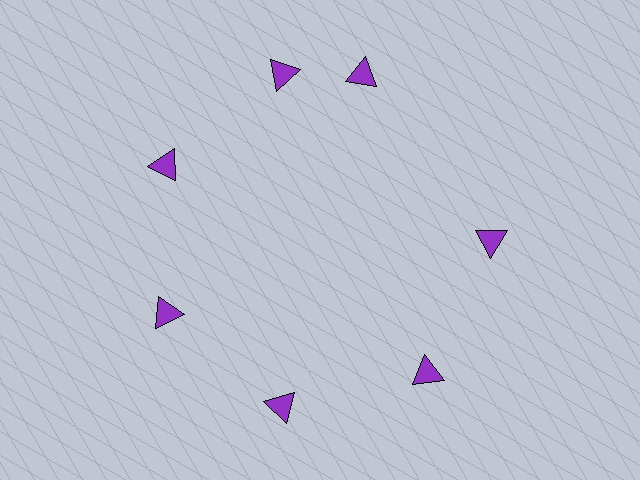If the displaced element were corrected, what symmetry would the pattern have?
It would have 7-fold rotational symmetry — the pattern would map onto itself every 51 degrees.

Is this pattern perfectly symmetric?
No. The 7 purple triangles are arranged in a ring, but one element near the 1 o'clock position is rotated out of alignment along the ring, breaking the 7-fold rotational symmetry.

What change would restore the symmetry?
The symmetry would be restored by rotating it back into even spacing with its neighbors so that all 7 triangles sit at equal angles and equal distance from the center.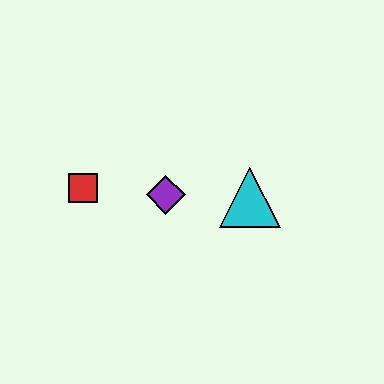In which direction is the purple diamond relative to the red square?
The purple diamond is to the right of the red square.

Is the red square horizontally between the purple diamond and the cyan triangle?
No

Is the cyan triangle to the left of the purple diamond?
No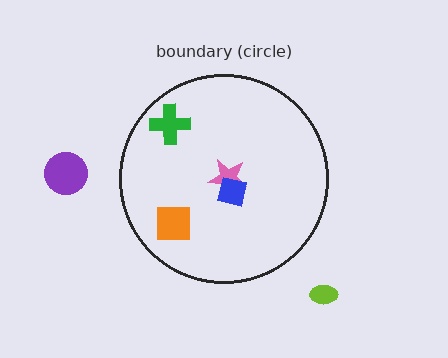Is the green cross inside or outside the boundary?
Inside.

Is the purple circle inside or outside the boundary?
Outside.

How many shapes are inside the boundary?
4 inside, 2 outside.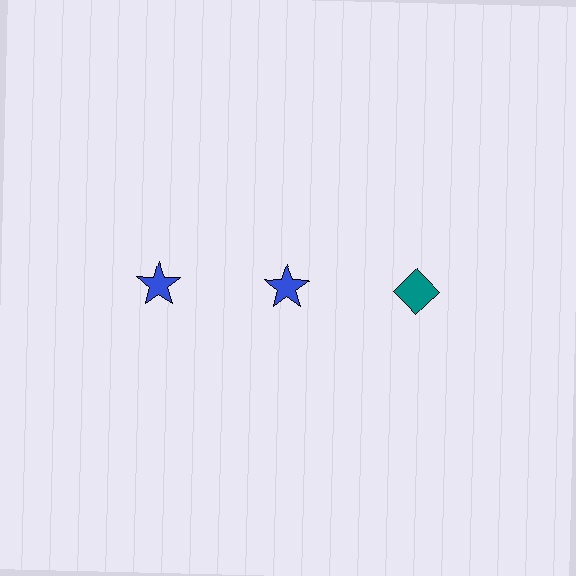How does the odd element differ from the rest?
It differs in both color (teal instead of blue) and shape (diamond instead of star).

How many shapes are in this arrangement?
There are 3 shapes arranged in a grid pattern.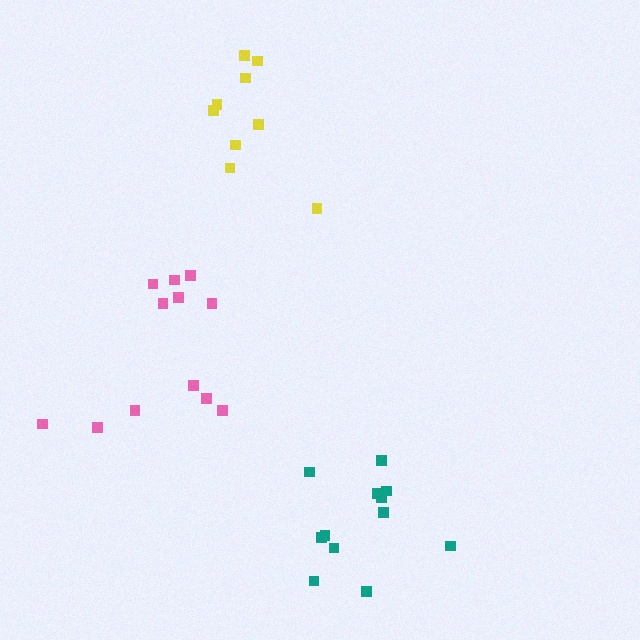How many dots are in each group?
Group 1: 12 dots, Group 2: 9 dots, Group 3: 12 dots (33 total).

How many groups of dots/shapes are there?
There are 3 groups.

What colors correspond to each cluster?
The clusters are colored: teal, yellow, pink.